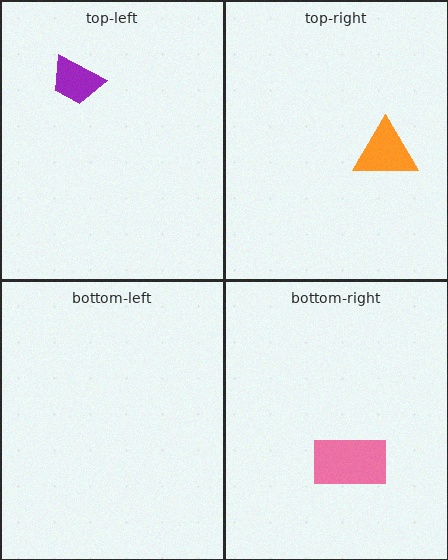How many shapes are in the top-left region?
1.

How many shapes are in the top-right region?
1.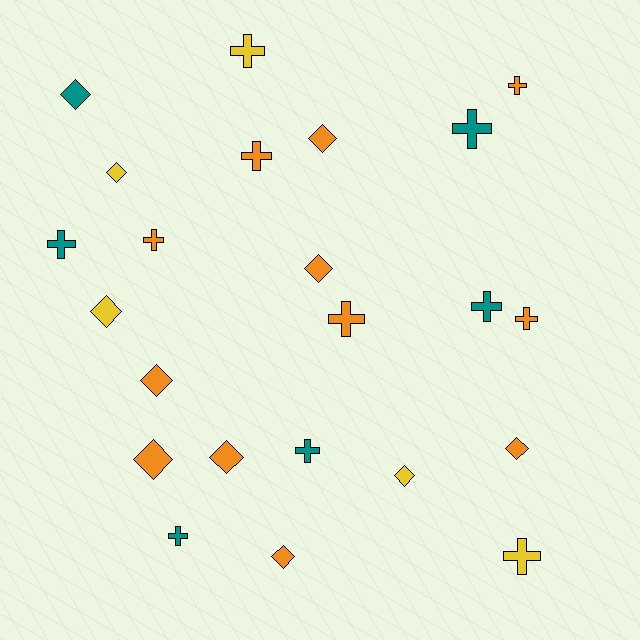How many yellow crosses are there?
There are 2 yellow crosses.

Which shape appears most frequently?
Cross, with 12 objects.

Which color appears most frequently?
Orange, with 12 objects.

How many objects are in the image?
There are 23 objects.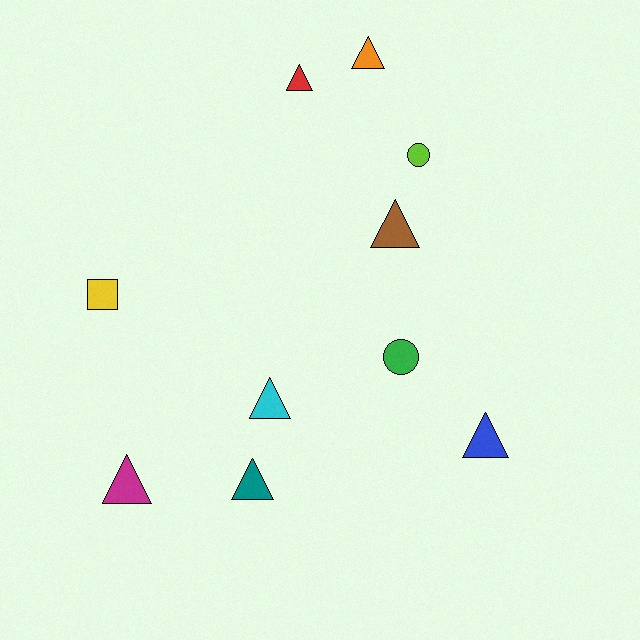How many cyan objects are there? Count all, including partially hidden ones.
There is 1 cyan object.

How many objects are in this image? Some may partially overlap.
There are 10 objects.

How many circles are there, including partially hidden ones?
There are 2 circles.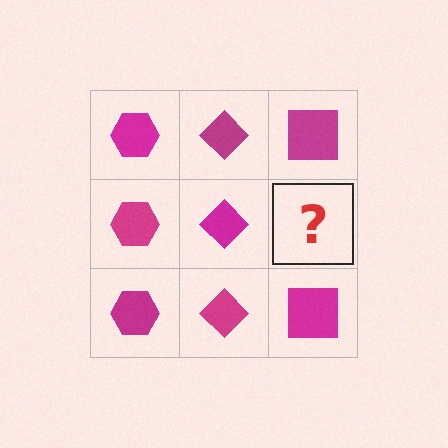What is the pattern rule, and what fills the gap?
The rule is that each column has a consistent shape. The gap should be filled with a magenta square.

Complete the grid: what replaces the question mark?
The question mark should be replaced with a magenta square.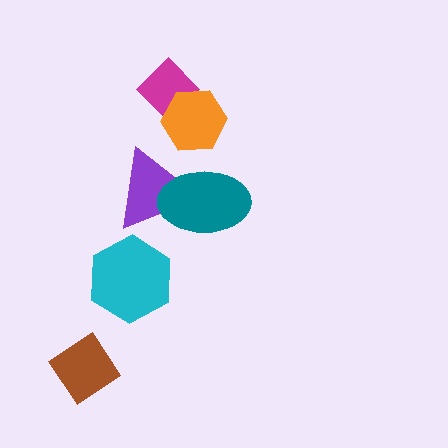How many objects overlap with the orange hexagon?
1 object overlaps with the orange hexagon.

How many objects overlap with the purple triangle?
1 object overlaps with the purple triangle.